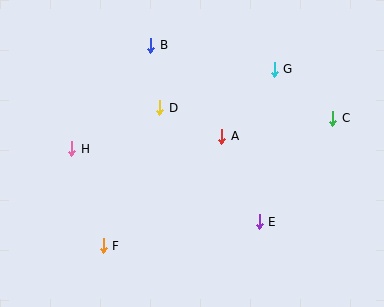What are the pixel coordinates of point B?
Point B is at (151, 45).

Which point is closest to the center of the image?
Point A at (222, 136) is closest to the center.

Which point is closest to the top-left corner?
Point B is closest to the top-left corner.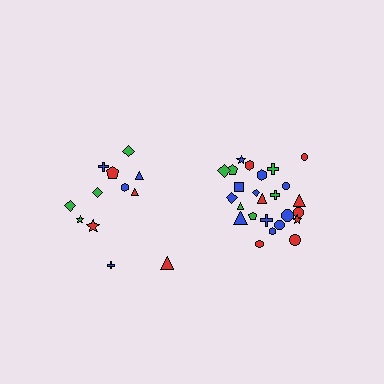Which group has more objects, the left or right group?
The right group.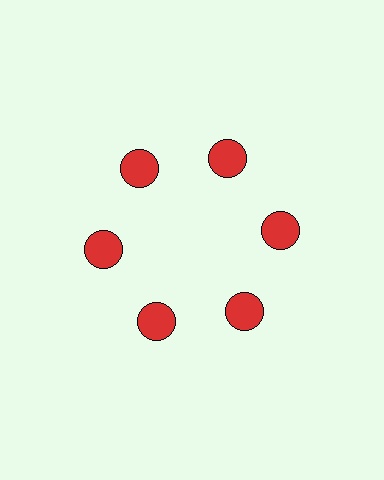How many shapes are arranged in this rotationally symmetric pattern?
There are 6 shapes, arranged in 6 groups of 1.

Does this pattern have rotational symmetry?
Yes, this pattern has 6-fold rotational symmetry. It looks the same after rotating 60 degrees around the center.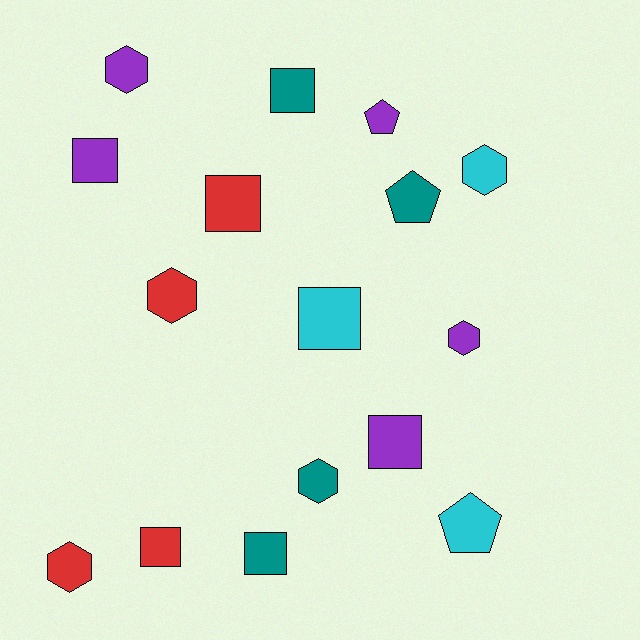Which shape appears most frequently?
Square, with 7 objects.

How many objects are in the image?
There are 16 objects.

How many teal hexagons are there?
There is 1 teal hexagon.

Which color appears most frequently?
Purple, with 5 objects.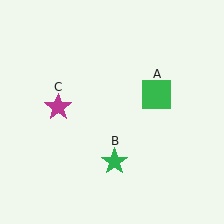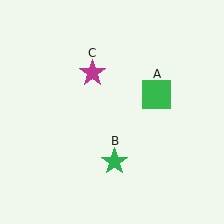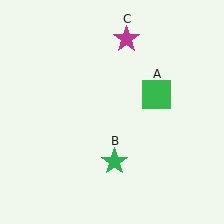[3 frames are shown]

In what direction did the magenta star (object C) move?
The magenta star (object C) moved up and to the right.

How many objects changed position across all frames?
1 object changed position: magenta star (object C).